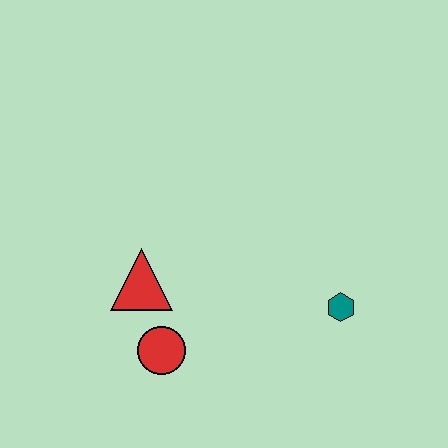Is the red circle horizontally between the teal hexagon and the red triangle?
Yes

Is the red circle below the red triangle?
Yes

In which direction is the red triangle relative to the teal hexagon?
The red triangle is to the left of the teal hexagon.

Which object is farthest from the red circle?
The teal hexagon is farthest from the red circle.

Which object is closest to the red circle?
The red triangle is closest to the red circle.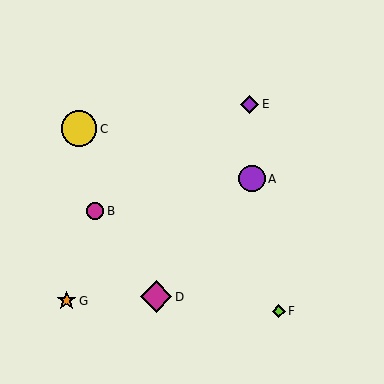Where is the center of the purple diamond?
The center of the purple diamond is at (249, 104).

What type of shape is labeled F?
Shape F is a lime diamond.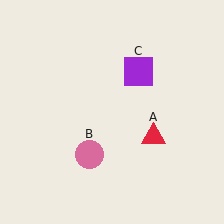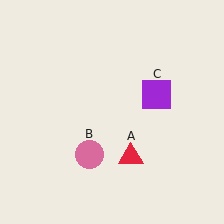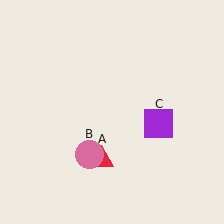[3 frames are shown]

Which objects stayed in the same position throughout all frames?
Pink circle (object B) remained stationary.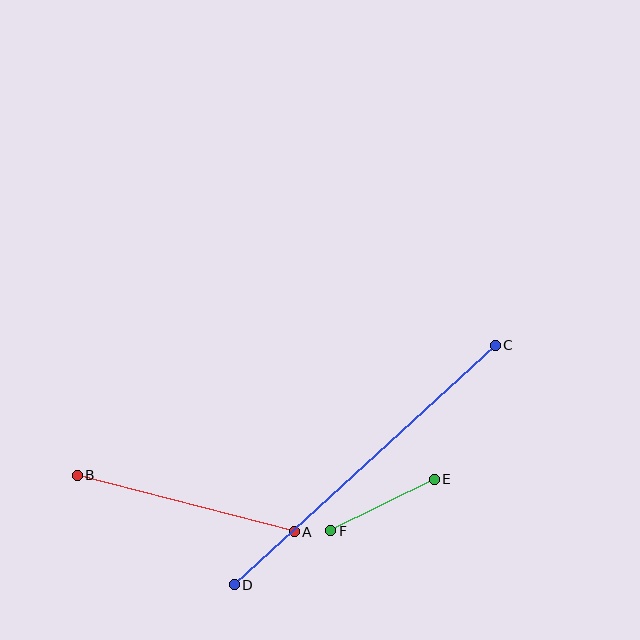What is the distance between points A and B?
The distance is approximately 224 pixels.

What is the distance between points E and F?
The distance is approximately 116 pixels.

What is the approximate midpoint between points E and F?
The midpoint is at approximately (382, 505) pixels.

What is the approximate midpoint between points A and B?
The midpoint is at approximately (186, 504) pixels.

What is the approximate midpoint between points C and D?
The midpoint is at approximately (365, 465) pixels.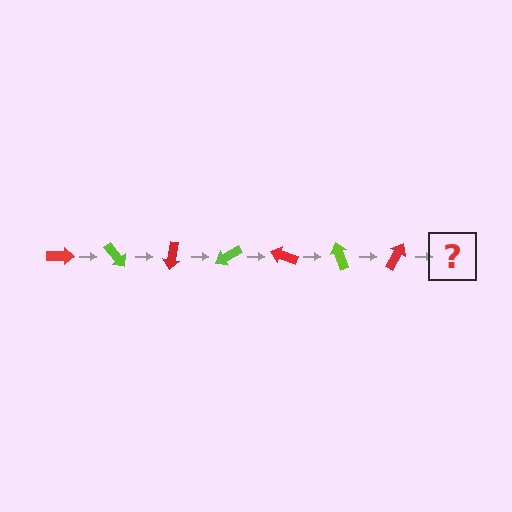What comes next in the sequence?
The next element should be a lime arrow, rotated 350 degrees from the start.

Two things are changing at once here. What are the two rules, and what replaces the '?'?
The two rules are that it rotates 50 degrees each step and the color cycles through red and lime. The '?' should be a lime arrow, rotated 350 degrees from the start.